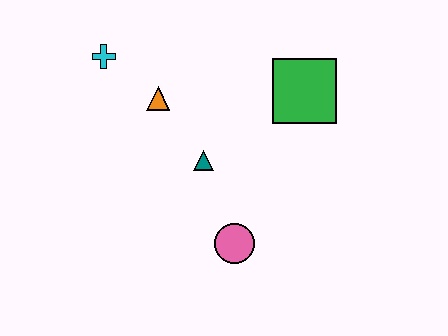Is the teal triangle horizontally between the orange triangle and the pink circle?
Yes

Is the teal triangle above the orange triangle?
No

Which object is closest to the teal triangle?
The orange triangle is closest to the teal triangle.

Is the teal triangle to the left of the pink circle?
Yes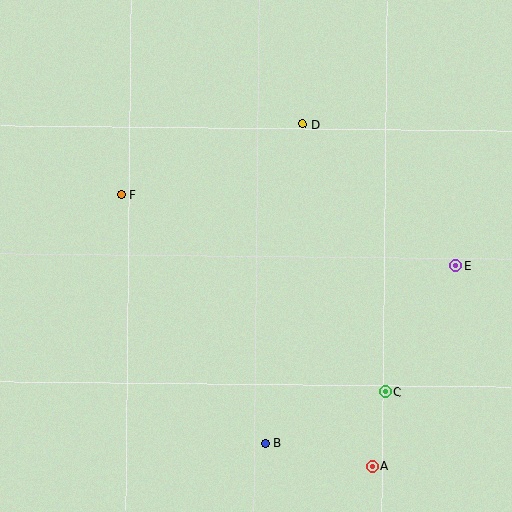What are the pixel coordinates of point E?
Point E is at (455, 266).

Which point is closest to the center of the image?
Point D at (303, 124) is closest to the center.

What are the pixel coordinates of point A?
Point A is at (372, 466).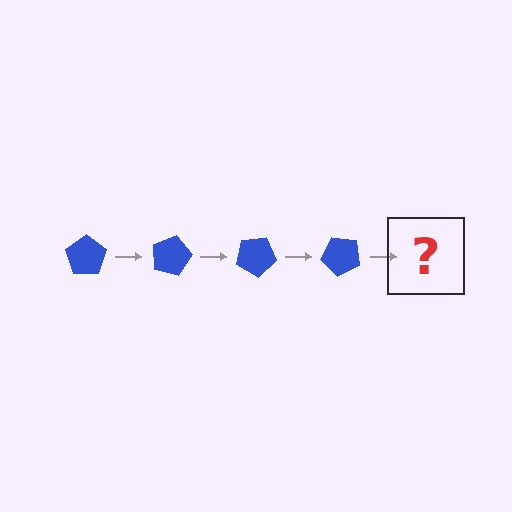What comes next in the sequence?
The next element should be a blue pentagon rotated 60 degrees.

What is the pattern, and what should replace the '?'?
The pattern is that the pentagon rotates 15 degrees each step. The '?' should be a blue pentagon rotated 60 degrees.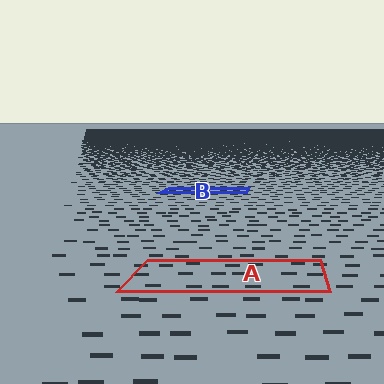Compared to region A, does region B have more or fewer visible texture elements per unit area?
Region B has more texture elements per unit area — they are packed more densely because it is farther away.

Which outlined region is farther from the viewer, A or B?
Region B is farther from the viewer — the texture elements inside it appear smaller and more densely packed.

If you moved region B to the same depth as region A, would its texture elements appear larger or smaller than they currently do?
They would appear larger. At a closer depth, the same texture elements are projected at a bigger on-screen size.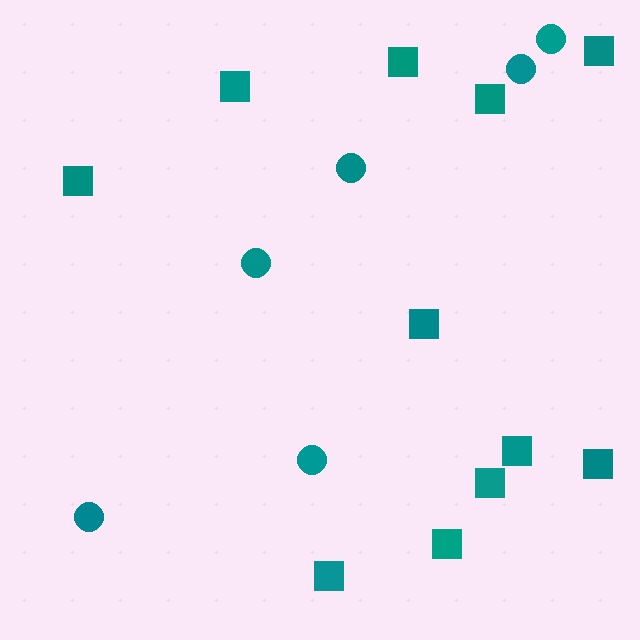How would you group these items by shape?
There are 2 groups: one group of squares (11) and one group of circles (6).